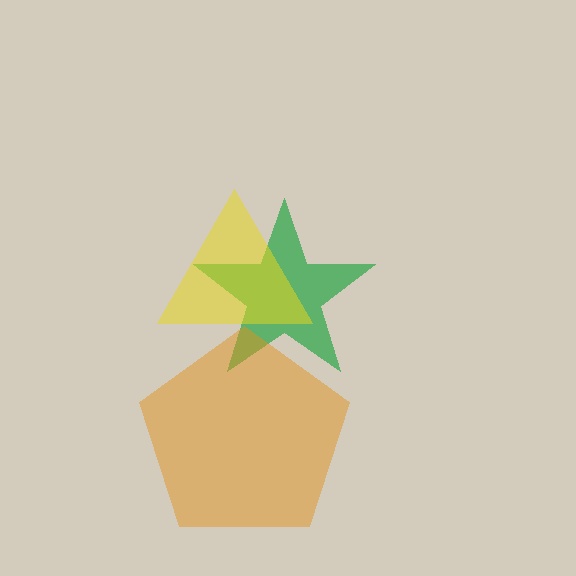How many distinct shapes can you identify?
There are 3 distinct shapes: a green star, a yellow triangle, an orange pentagon.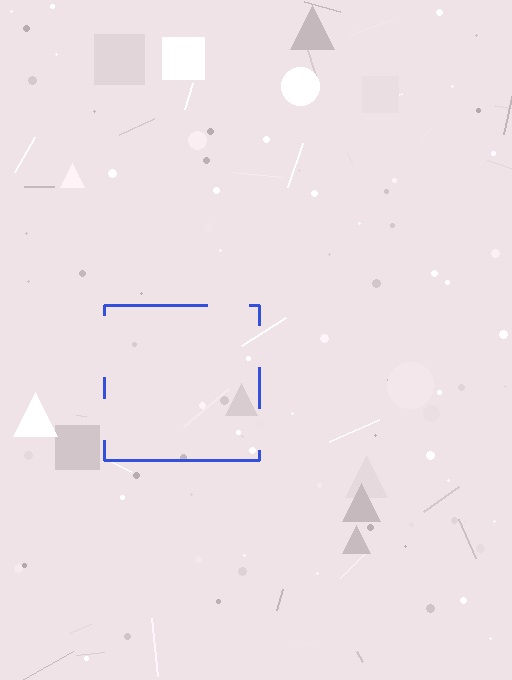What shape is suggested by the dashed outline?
The dashed outline suggests a square.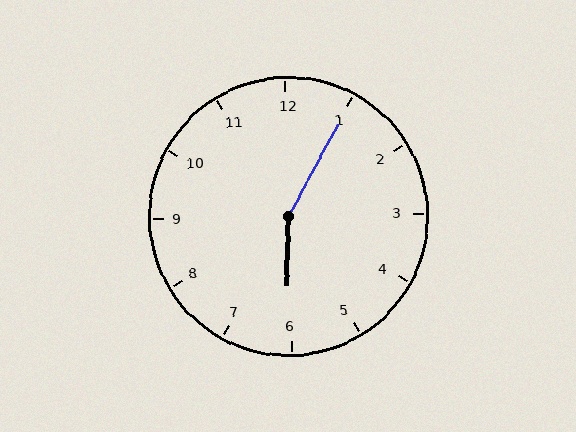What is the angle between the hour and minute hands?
Approximately 152 degrees.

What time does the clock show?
6:05.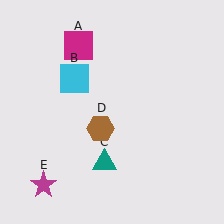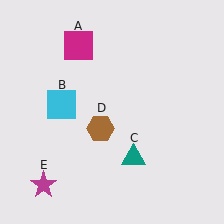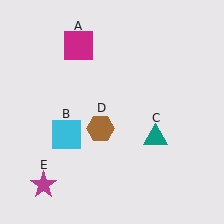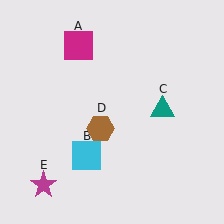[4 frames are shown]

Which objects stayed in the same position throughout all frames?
Magenta square (object A) and brown hexagon (object D) and magenta star (object E) remained stationary.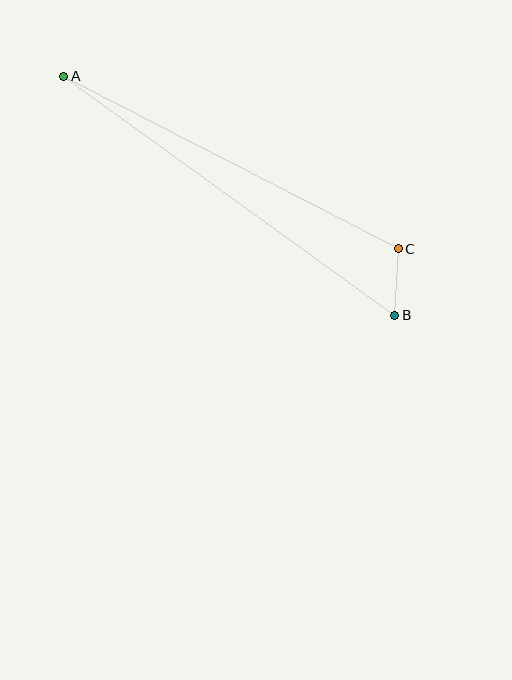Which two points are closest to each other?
Points B and C are closest to each other.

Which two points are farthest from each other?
Points A and B are farthest from each other.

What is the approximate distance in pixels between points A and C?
The distance between A and C is approximately 377 pixels.